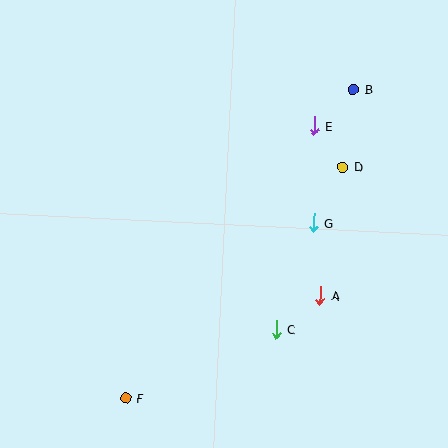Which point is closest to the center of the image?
Point G at (313, 223) is closest to the center.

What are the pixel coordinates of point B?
Point B is at (353, 89).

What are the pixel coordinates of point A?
Point A is at (320, 296).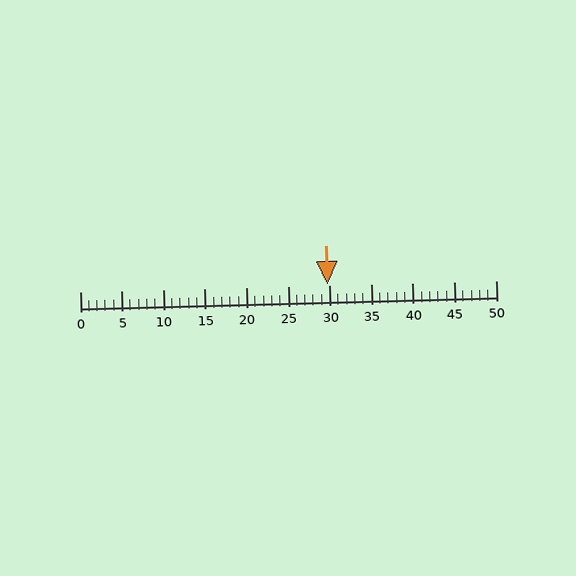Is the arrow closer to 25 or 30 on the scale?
The arrow is closer to 30.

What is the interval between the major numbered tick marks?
The major tick marks are spaced 5 units apart.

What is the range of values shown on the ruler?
The ruler shows values from 0 to 50.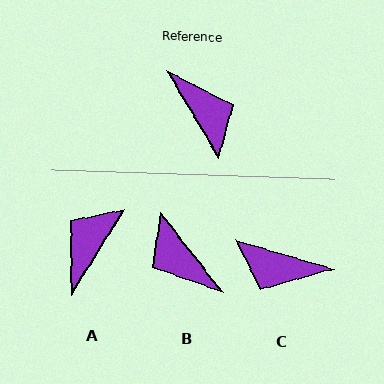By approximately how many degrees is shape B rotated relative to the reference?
Approximately 172 degrees clockwise.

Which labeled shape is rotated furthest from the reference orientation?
B, about 172 degrees away.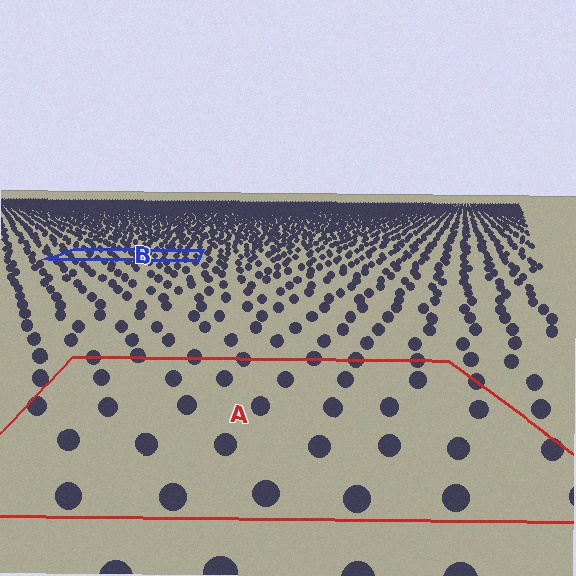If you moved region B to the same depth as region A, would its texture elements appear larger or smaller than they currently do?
They would appear larger. At a closer depth, the same texture elements are projected at a bigger on-screen size.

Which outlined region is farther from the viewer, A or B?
Region B is farther from the viewer — the texture elements inside it appear smaller and more densely packed.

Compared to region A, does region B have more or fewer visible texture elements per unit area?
Region B has more texture elements per unit area — they are packed more densely because it is farther away.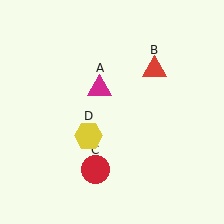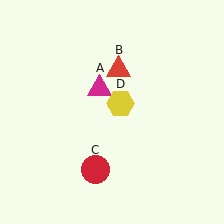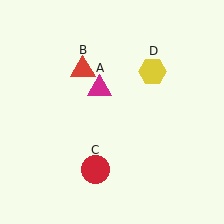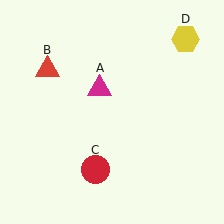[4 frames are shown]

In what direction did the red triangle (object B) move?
The red triangle (object B) moved left.